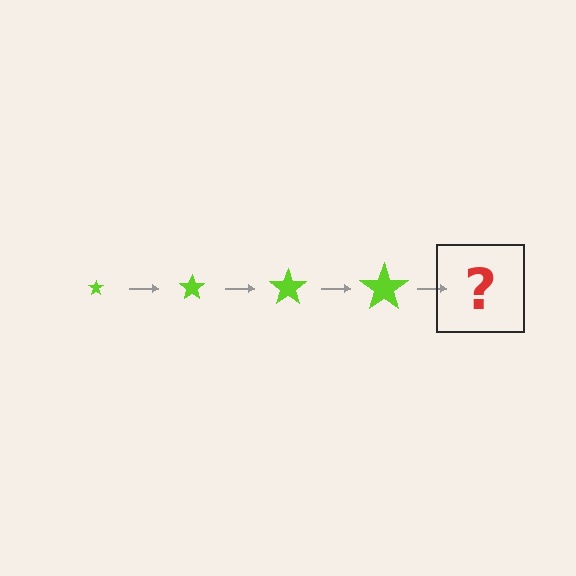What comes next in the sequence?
The next element should be a lime star, larger than the previous one.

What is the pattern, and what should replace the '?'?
The pattern is that the star gets progressively larger each step. The '?' should be a lime star, larger than the previous one.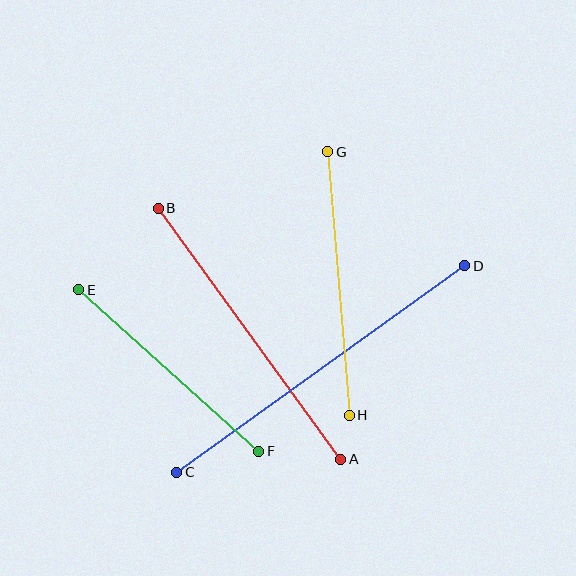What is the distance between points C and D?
The distance is approximately 354 pixels.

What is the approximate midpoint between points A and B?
The midpoint is at approximately (249, 334) pixels.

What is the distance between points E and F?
The distance is approximately 242 pixels.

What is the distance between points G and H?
The distance is approximately 265 pixels.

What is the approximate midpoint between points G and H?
The midpoint is at approximately (339, 283) pixels.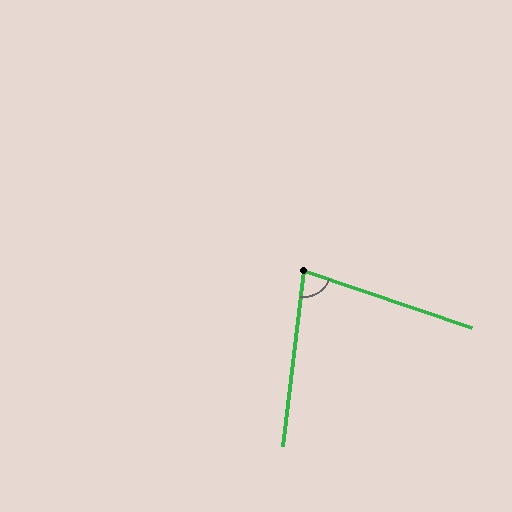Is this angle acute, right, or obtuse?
It is acute.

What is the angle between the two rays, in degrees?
Approximately 78 degrees.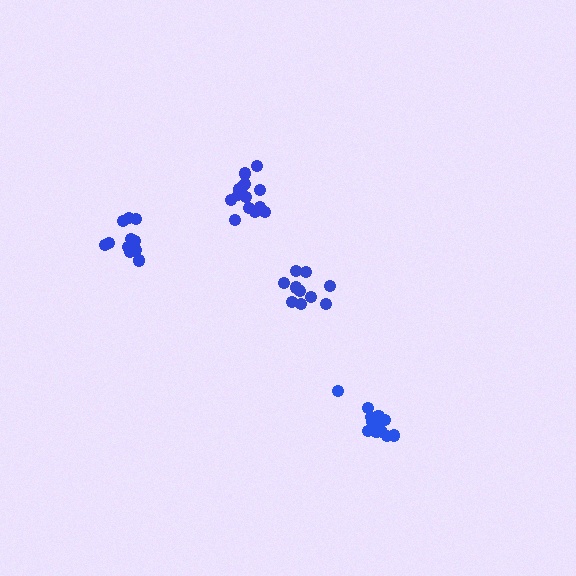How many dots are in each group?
Group 1: 14 dots, Group 2: 12 dots, Group 3: 11 dots, Group 4: 11 dots (48 total).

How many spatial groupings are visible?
There are 4 spatial groupings.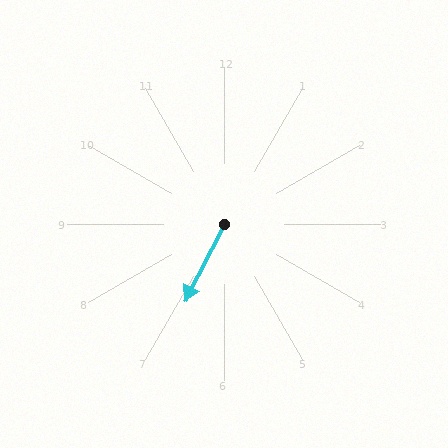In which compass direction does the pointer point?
Southwest.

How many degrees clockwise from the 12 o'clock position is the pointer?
Approximately 207 degrees.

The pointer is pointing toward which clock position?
Roughly 7 o'clock.